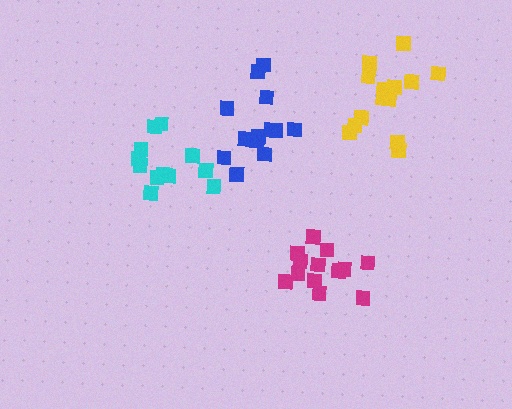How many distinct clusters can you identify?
There are 4 distinct clusters.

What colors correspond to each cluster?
The clusters are colored: cyan, blue, yellow, magenta.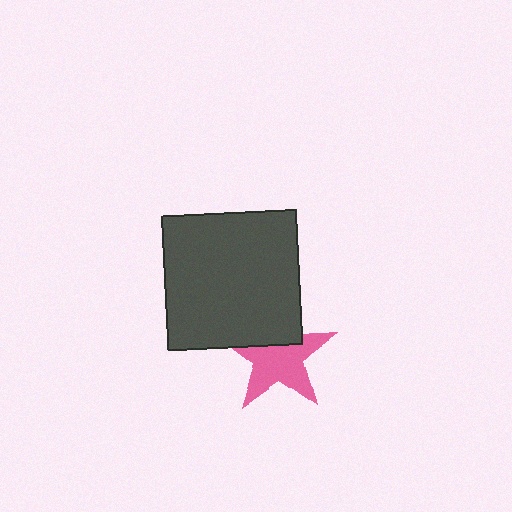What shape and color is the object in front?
The object in front is a dark gray square.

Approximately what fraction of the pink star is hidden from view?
Roughly 33% of the pink star is hidden behind the dark gray square.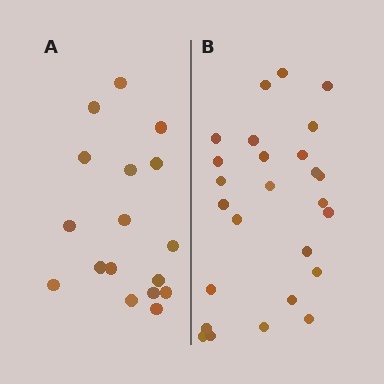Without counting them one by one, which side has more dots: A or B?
Region B (the right region) has more dots.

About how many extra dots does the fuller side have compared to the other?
Region B has roughly 8 or so more dots than region A.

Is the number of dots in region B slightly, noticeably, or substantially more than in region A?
Region B has substantially more. The ratio is roughly 1.5 to 1.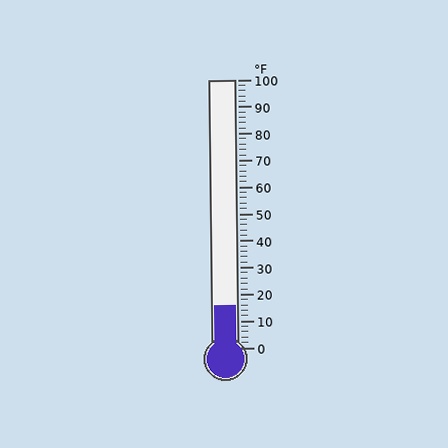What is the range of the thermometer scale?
The thermometer scale ranges from 0°F to 100°F.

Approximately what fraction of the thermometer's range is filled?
The thermometer is filled to approximately 15% of its range.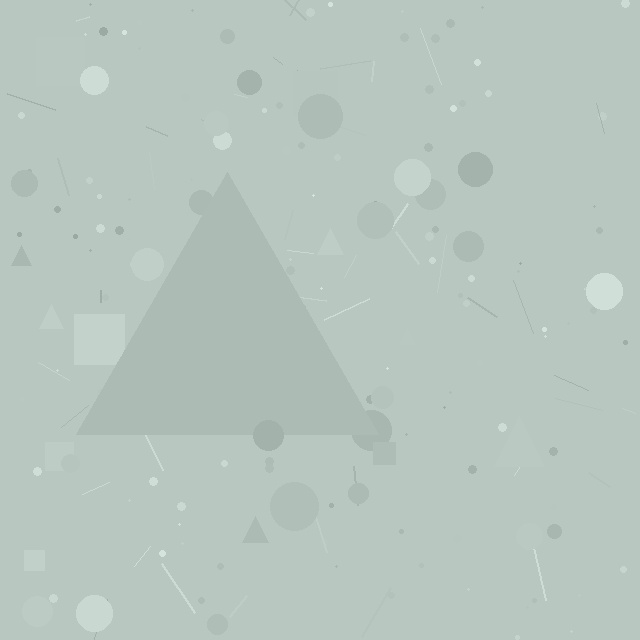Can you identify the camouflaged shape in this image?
The camouflaged shape is a triangle.